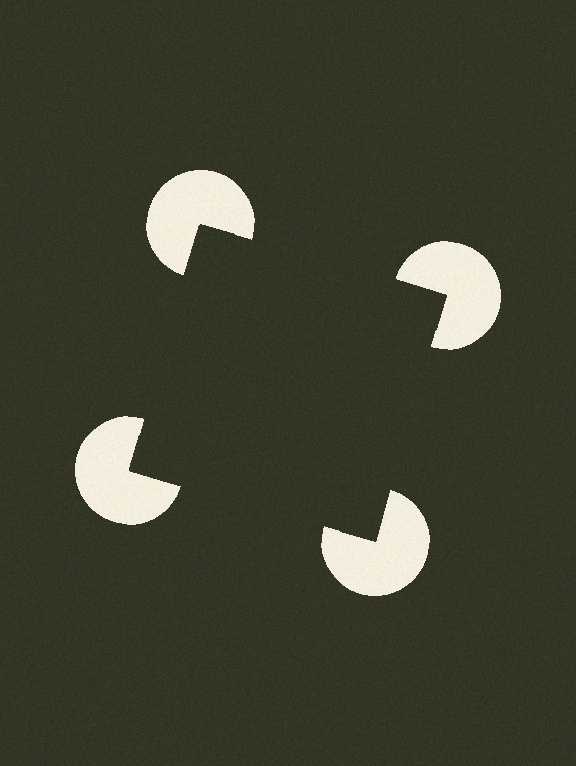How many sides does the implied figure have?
4 sides.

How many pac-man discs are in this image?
There are 4 — one at each vertex of the illusory square.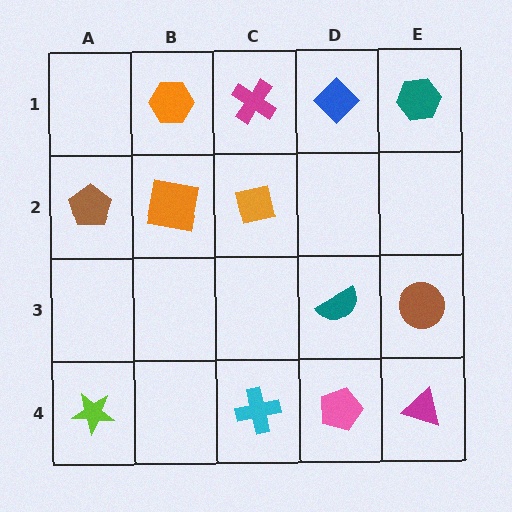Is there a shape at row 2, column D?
No, that cell is empty.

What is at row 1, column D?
A blue diamond.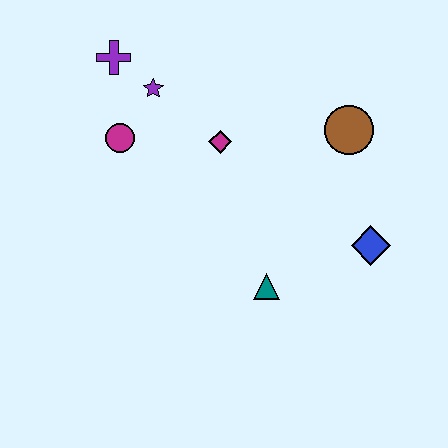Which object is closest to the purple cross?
The purple star is closest to the purple cross.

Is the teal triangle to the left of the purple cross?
No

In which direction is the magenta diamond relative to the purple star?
The magenta diamond is to the right of the purple star.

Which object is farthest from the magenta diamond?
The blue diamond is farthest from the magenta diamond.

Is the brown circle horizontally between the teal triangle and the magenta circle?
No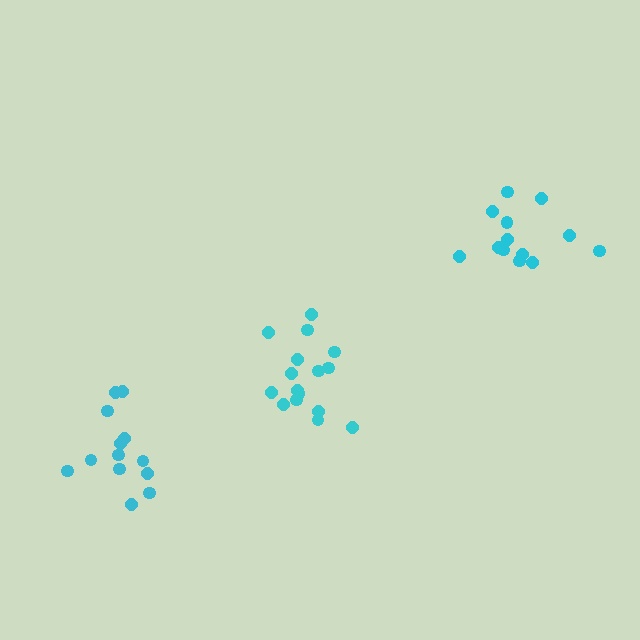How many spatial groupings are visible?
There are 3 spatial groupings.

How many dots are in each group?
Group 1: 13 dots, Group 2: 13 dots, Group 3: 16 dots (42 total).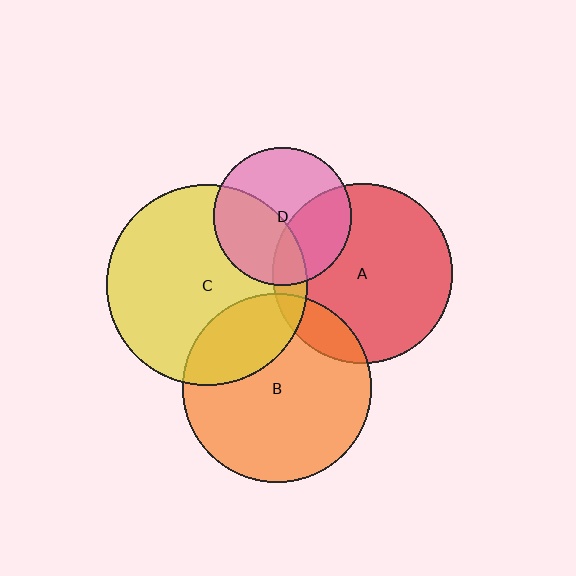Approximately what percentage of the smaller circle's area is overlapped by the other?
Approximately 15%.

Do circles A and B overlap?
Yes.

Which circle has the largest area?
Circle C (yellow).